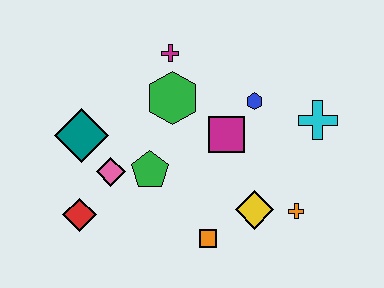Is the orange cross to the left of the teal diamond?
No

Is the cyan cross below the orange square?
No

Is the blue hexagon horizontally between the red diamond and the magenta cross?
No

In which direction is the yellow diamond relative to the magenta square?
The yellow diamond is below the magenta square.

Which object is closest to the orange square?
The yellow diamond is closest to the orange square.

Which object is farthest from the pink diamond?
The cyan cross is farthest from the pink diamond.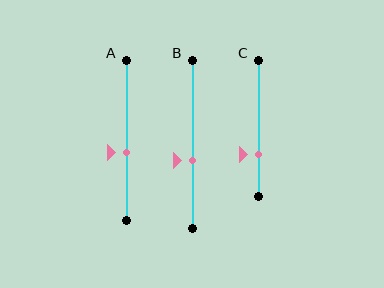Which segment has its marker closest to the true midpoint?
Segment A has its marker closest to the true midpoint.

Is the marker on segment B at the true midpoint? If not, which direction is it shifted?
No, the marker on segment B is shifted downward by about 10% of the segment length.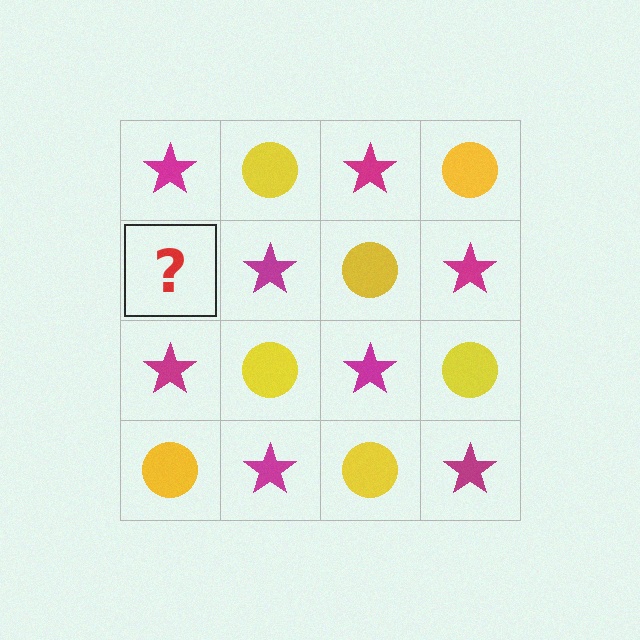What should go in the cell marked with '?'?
The missing cell should contain a yellow circle.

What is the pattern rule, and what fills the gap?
The rule is that it alternates magenta star and yellow circle in a checkerboard pattern. The gap should be filled with a yellow circle.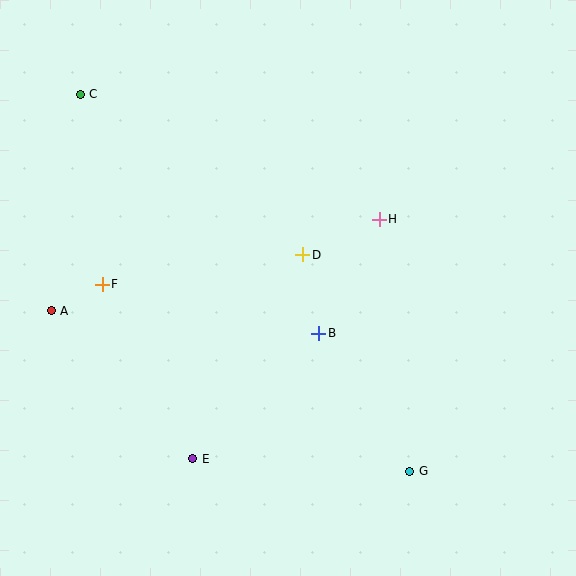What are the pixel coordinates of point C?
Point C is at (80, 94).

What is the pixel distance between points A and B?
The distance between A and B is 268 pixels.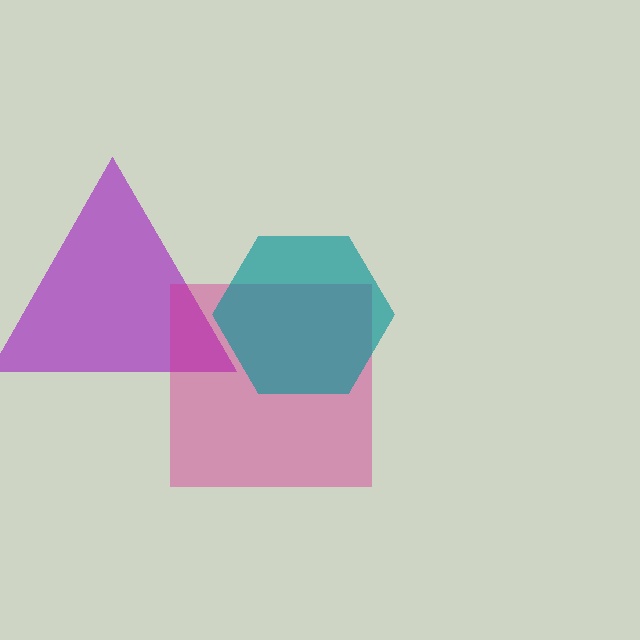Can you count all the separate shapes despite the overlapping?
Yes, there are 3 separate shapes.